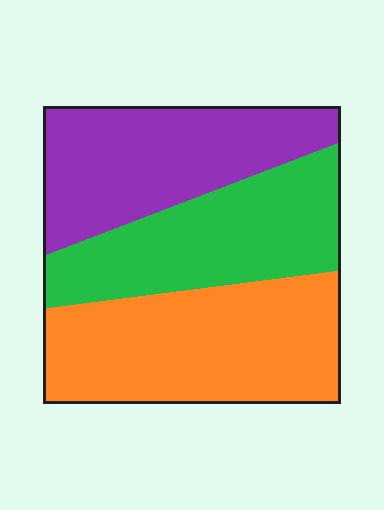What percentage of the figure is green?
Green takes up about one third (1/3) of the figure.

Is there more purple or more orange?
Orange.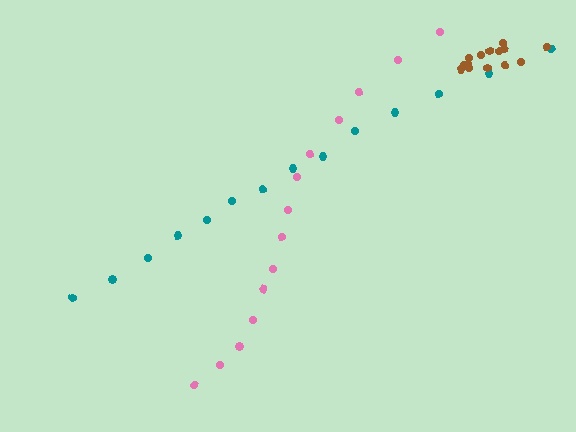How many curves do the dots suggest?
There are 3 distinct paths.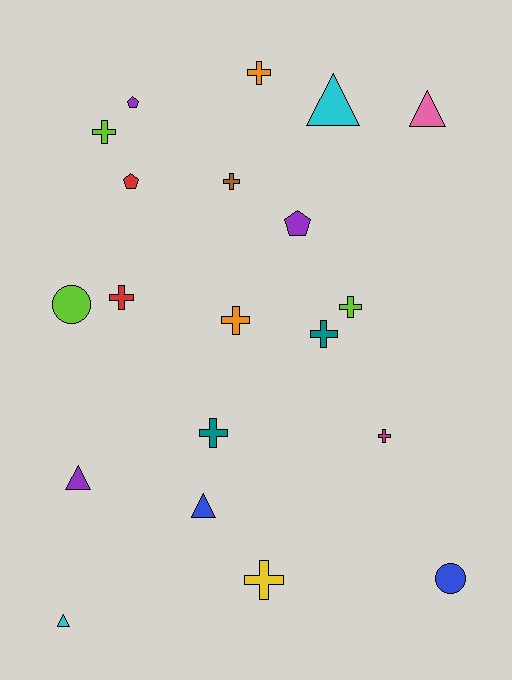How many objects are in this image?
There are 20 objects.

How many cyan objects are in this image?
There are 2 cyan objects.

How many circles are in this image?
There are 2 circles.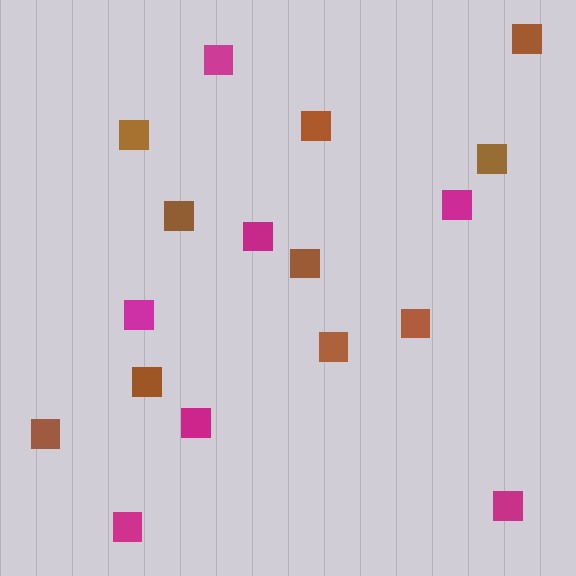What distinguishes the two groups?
There are 2 groups: one group of magenta squares (7) and one group of brown squares (10).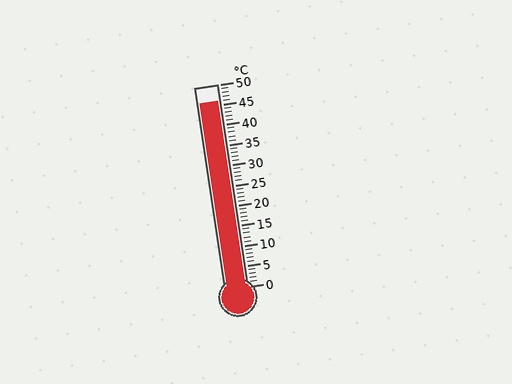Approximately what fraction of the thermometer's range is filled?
The thermometer is filled to approximately 90% of its range.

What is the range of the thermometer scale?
The thermometer scale ranges from 0°C to 50°C.